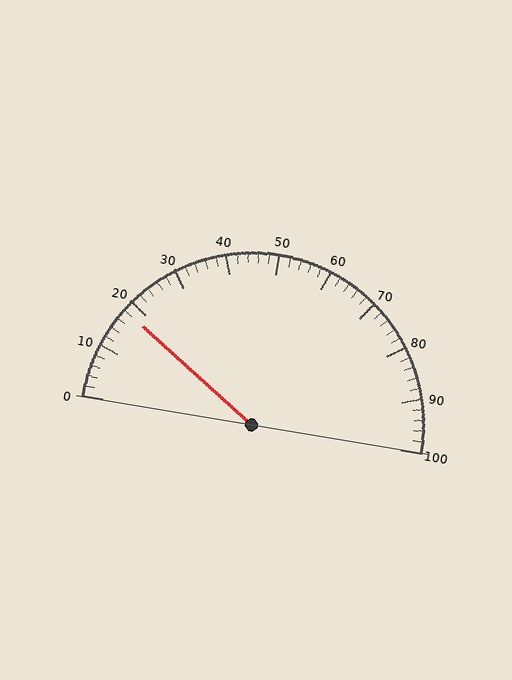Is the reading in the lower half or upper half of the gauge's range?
The reading is in the lower half of the range (0 to 100).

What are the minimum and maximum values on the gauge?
The gauge ranges from 0 to 100.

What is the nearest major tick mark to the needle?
The nearest major tick mark is 20.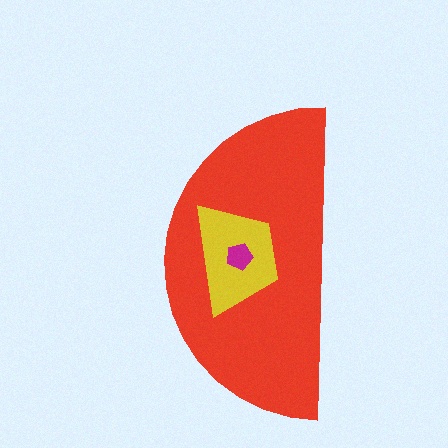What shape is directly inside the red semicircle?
The yellow trapezoid.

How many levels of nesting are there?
3.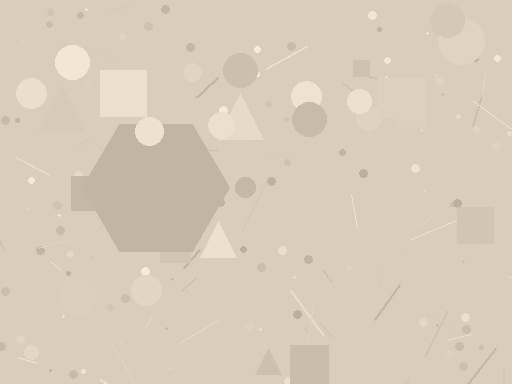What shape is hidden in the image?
A hexagon is hidden in the image.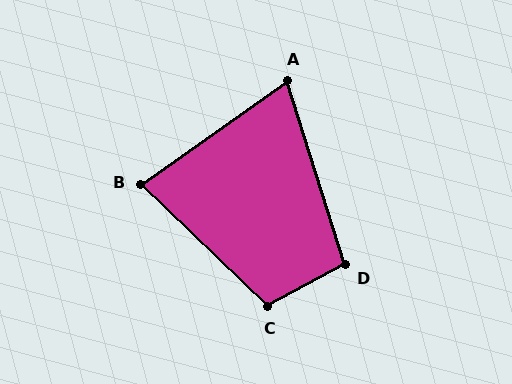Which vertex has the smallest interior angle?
A, at approximately 72 degrees.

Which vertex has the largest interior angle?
C, at approximately 108 degrees.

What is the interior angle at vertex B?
Approximately 79 degrees (acute).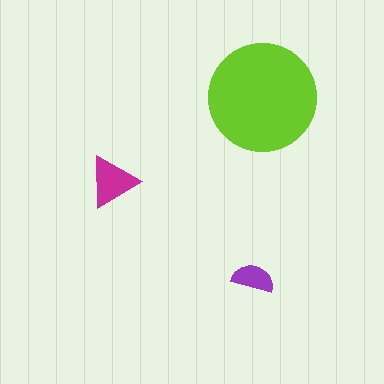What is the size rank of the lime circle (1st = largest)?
1st.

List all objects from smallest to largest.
The purple semicircle, the magenta triangle, the lime circle.